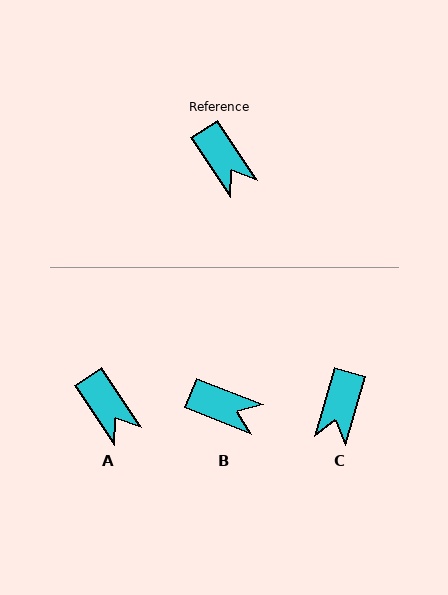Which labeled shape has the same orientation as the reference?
A.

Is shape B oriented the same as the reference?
No, it is off by about 35 degrees.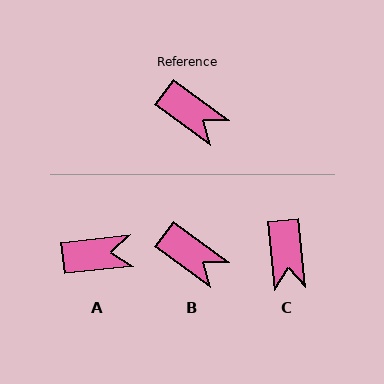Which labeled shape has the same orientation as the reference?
B.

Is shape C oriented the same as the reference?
No, it is off by about 47 degrees.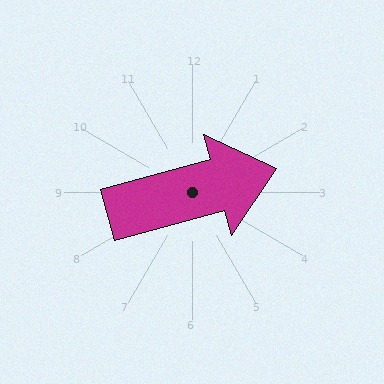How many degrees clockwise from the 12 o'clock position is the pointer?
Approximately 75 degrees.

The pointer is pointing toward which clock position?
Roughly 2 o'clock.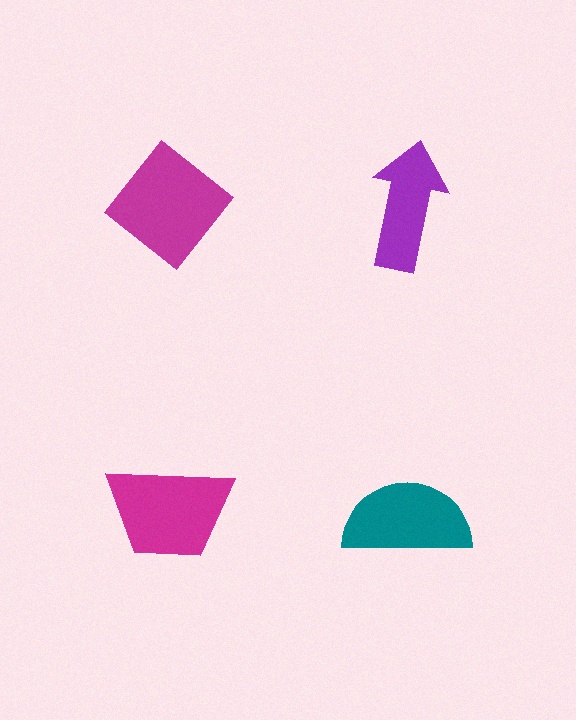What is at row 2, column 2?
A teal semicircle.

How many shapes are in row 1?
2 shapes.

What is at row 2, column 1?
A magenta trapezoid.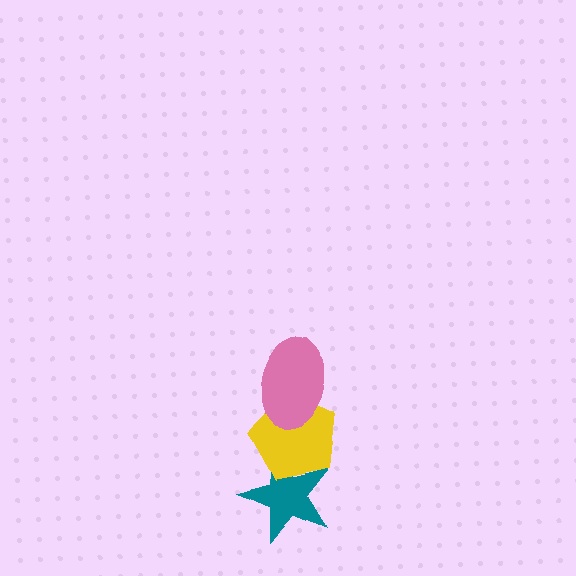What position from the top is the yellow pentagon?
The yellow pentagon is 2nd from the top.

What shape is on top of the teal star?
The yellow pentagon is on top of the teal star.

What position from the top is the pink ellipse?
The pink ellipse is 1st from the top.